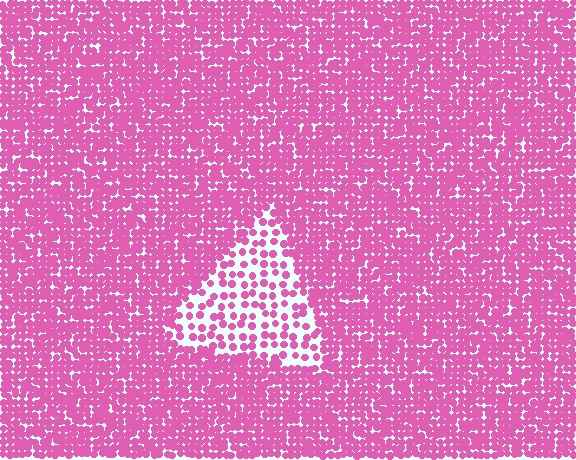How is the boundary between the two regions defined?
The boundary is defined by a change in element density (approximately 2.5x ratio). All elements are the same color, size, and shape.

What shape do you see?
I see a triangle.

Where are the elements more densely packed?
The elements are more densely packed outside the triangle boundary.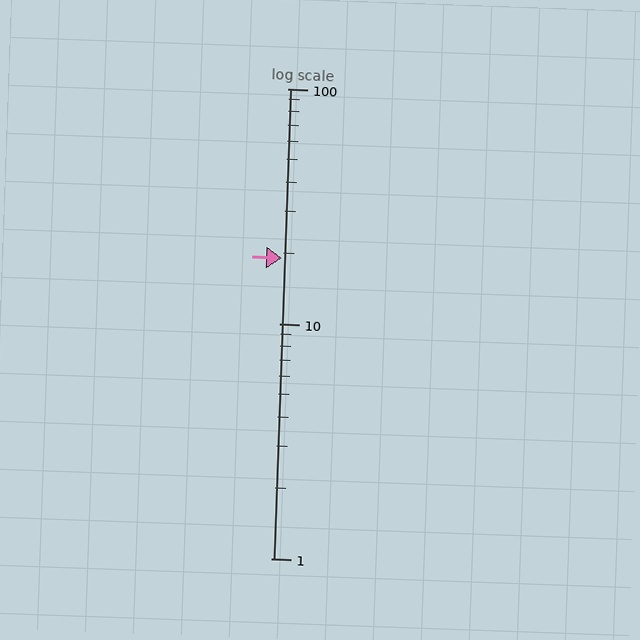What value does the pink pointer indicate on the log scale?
The pointer indicates approximately 19.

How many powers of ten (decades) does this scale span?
The scale spans 2 decades, from 1 to 100.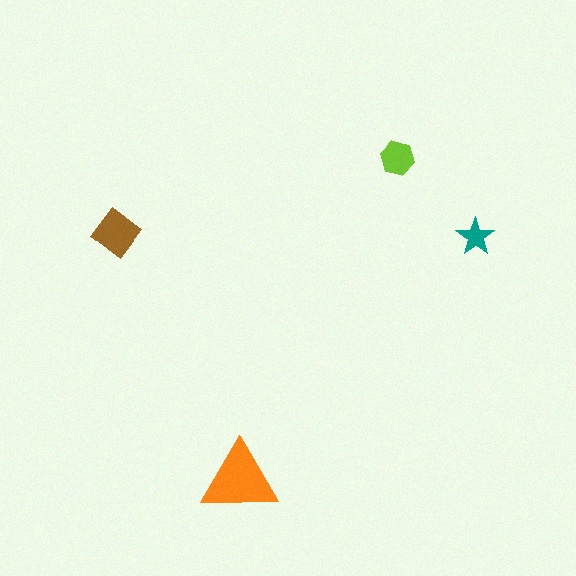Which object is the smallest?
The teal star.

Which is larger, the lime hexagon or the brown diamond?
The brown diamond.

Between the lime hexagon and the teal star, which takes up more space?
The lime hexagon.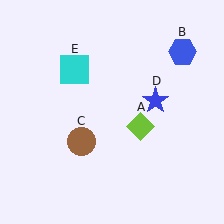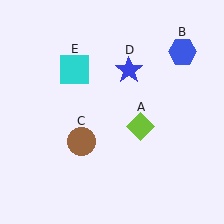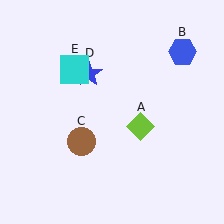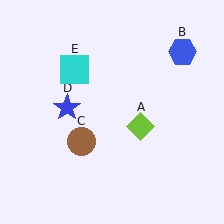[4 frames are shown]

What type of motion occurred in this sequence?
The blue star (object D) rotated counterclockwise around the center of the scene.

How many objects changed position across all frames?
1 object changed position: blue star (object D).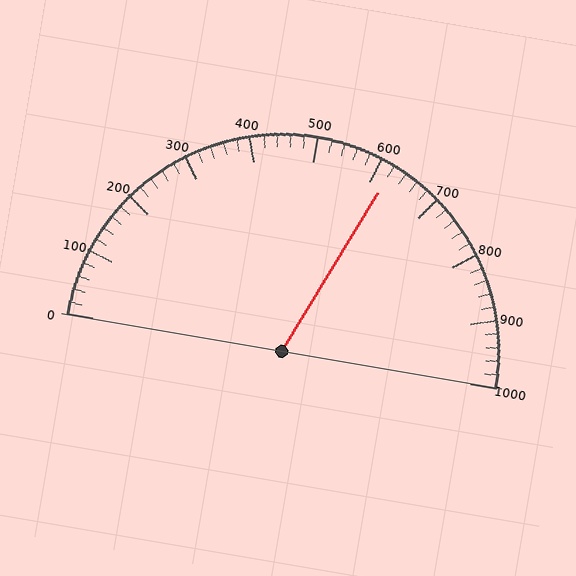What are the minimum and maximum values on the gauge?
The gauge ranges from 0 to 1000.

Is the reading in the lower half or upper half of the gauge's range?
The reading is in the upper half of the range (0 to 1000).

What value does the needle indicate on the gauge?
The needle indicates approximately 620.